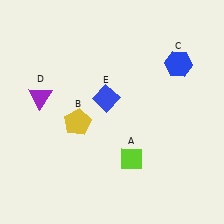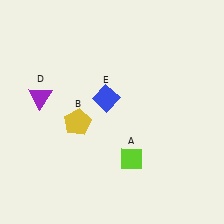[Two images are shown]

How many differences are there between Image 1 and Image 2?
There is 1 difference between the two images.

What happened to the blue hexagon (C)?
The blue hexagon (C) was removed in Image 2. It was in the top-right area of Image 1.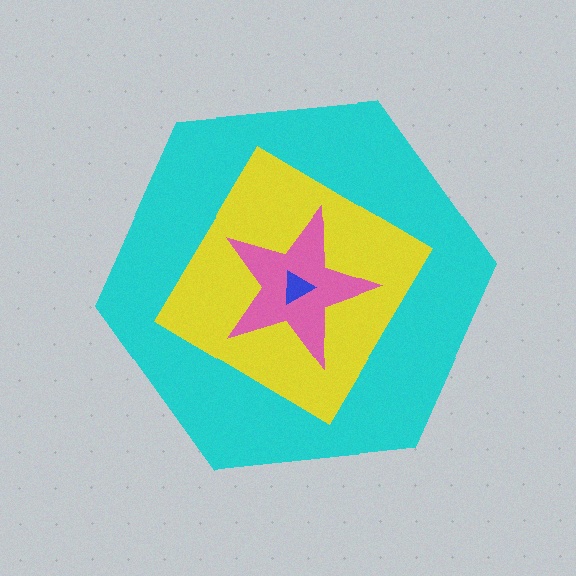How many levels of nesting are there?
4.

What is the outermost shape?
The cyan hexagon.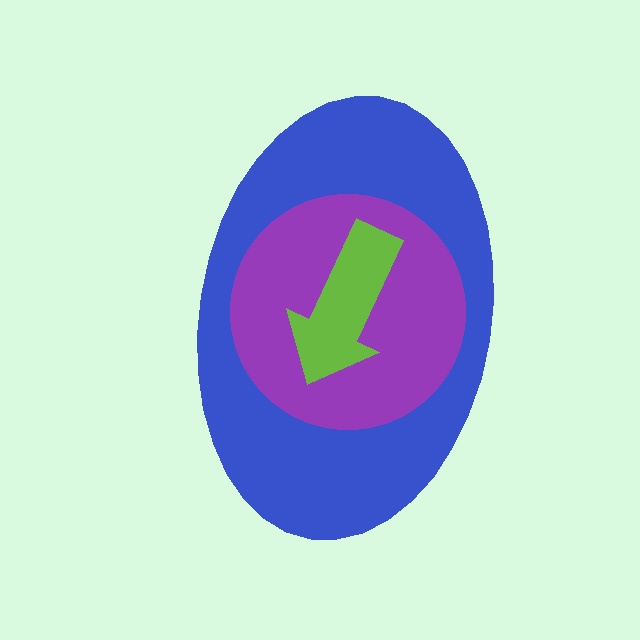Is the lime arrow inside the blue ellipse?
Yes.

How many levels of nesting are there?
3.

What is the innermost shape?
The lime arrow.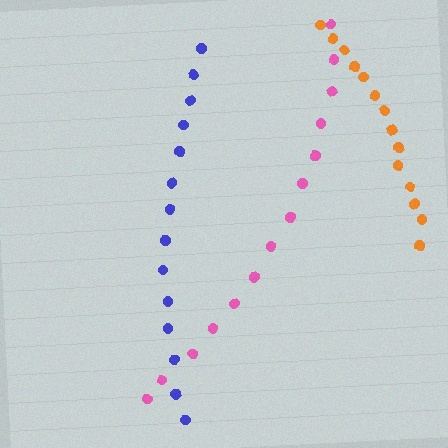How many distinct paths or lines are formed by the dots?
There are 3 distinct paths.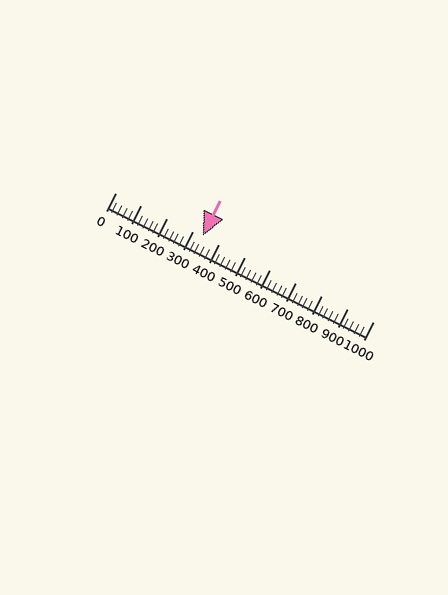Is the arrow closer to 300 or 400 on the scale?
The arrow is closer to 300.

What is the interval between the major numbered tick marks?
The major tick marks are spaced 100 units apart.